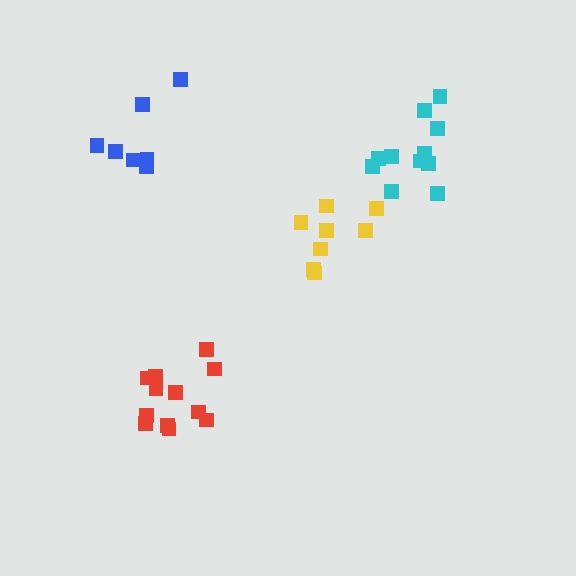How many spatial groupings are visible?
There are 4 spatial groupings.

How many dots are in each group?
Group 1: 8 dots, Group 2: 11 dots, Group 3: 7 dots, Group 4: 12 dots (38 total).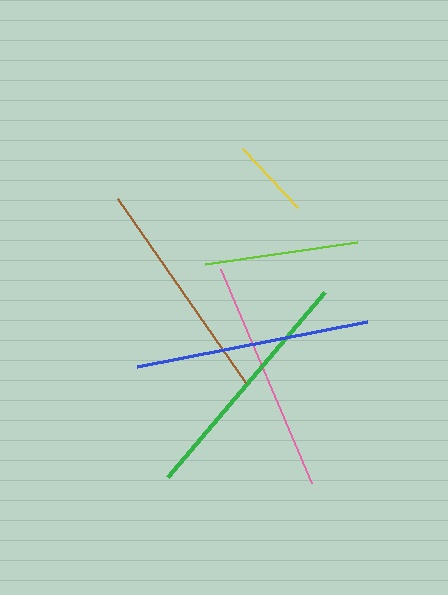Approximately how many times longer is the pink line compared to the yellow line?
The pink line is approximately 2.9 times the length of the yellow line.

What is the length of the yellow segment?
The yellow segment is approximately 81 pixels long.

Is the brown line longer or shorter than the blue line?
The blue line is longer than the brown line.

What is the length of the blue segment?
The blue segment is approximately 235 pixels long.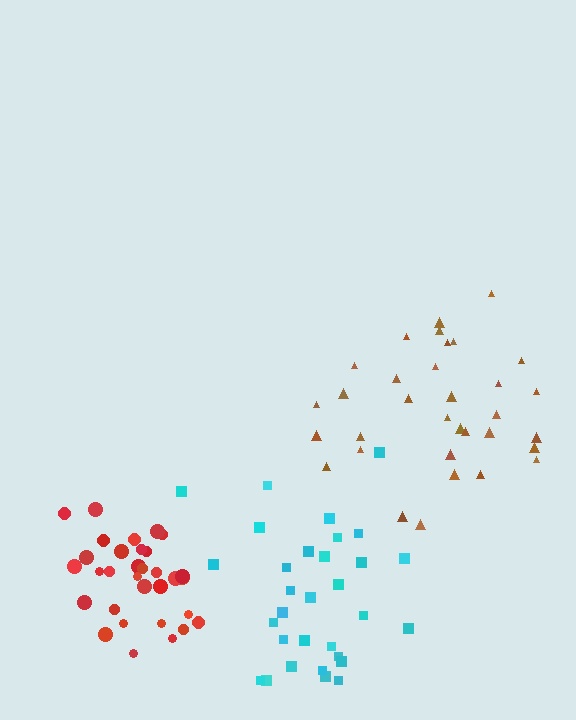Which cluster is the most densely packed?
Red.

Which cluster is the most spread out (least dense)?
Cyan.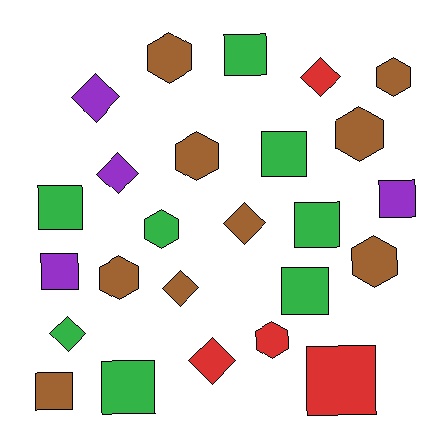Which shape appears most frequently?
Square, with 10 objects.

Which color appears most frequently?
Brown, with 9 objects.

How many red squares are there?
There is 1 red square.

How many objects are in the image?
There are 25 objects.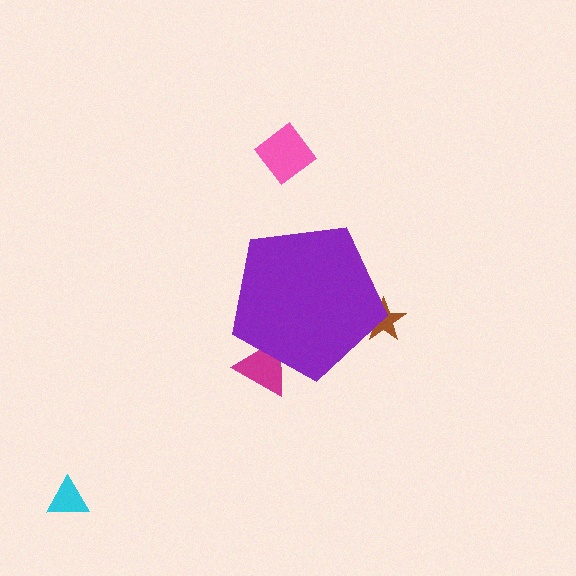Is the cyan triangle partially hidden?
No, the cyan triangle is fully visible.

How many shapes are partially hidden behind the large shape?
2 shapes are partially hidden.